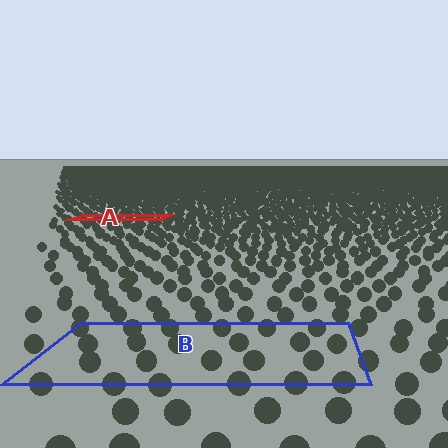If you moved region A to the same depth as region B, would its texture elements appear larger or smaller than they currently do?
They would appear larger. At a closer depth, the same texture elements are projected at a bigger on-screen size.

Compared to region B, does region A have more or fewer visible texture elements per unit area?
Region A has more texture elements per unit area — they are packed more densely because it is farther away.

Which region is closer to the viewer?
Region B is closer. The texture elements there are larger and more spread out.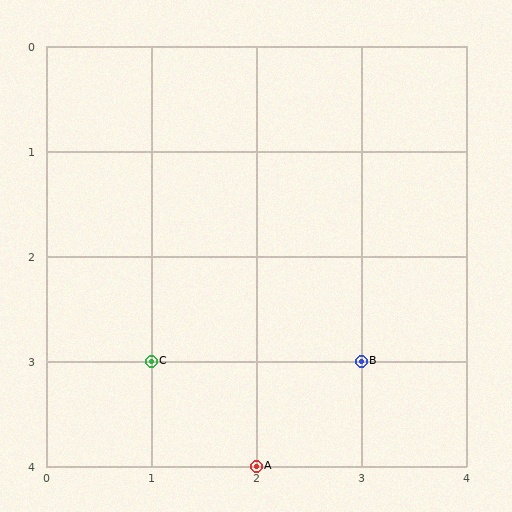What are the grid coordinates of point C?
Point C is at grid coordinates (1, 3).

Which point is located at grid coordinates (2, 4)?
Point A is at (2, 4).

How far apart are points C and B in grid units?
Points C and B are 2 columns apart.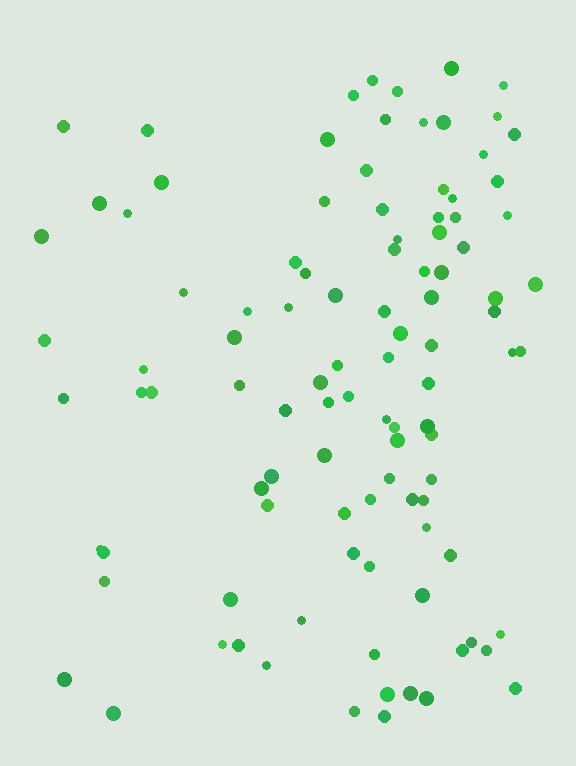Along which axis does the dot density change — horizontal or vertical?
Horizontal.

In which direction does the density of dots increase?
From left to right, with the right side densest.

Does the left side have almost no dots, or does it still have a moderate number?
Still a moderate number, just noticeably fewer than the right.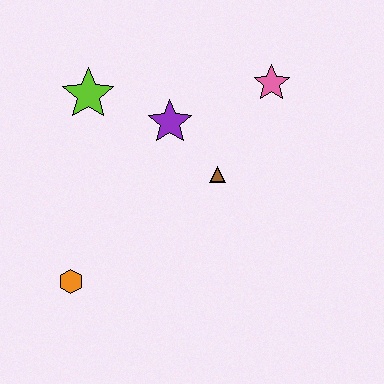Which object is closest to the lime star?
The purple star is closest to the lime star.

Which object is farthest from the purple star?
The orange hexagon is farthest from the purple star.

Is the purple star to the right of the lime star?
Yes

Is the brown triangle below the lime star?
Yes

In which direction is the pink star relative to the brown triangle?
The pink star is above the brown triangle.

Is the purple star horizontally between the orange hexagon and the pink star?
Yes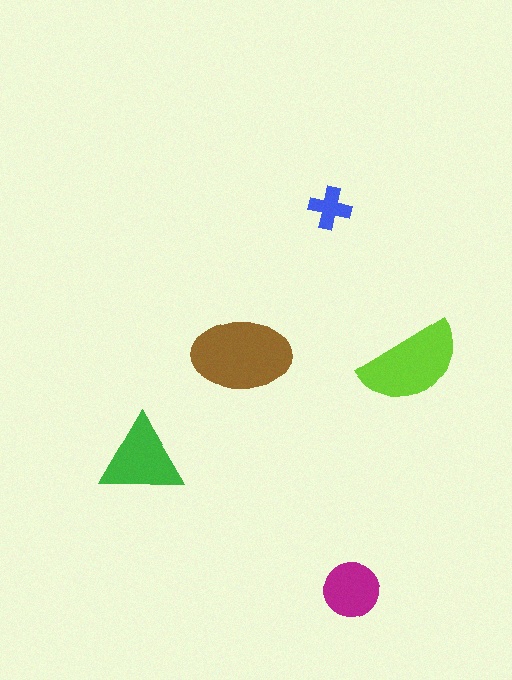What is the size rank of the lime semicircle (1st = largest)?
2nd.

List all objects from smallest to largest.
The blue cross, the magenta circle, the green triangle, the lime semicircle, the brown ellipse.